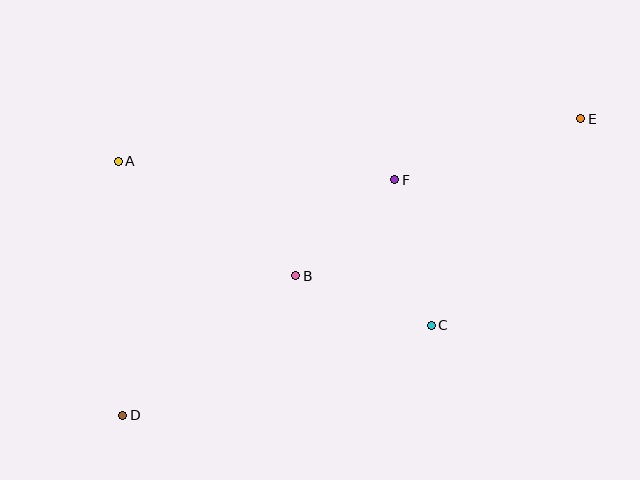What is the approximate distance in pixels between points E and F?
The distance between E and F is approximately 196 pixels.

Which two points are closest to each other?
Points B and F are closest to each other.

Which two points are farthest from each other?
Points D and E are farthest from each other.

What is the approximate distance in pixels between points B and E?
The distance between B and E is approximately 326 pixels.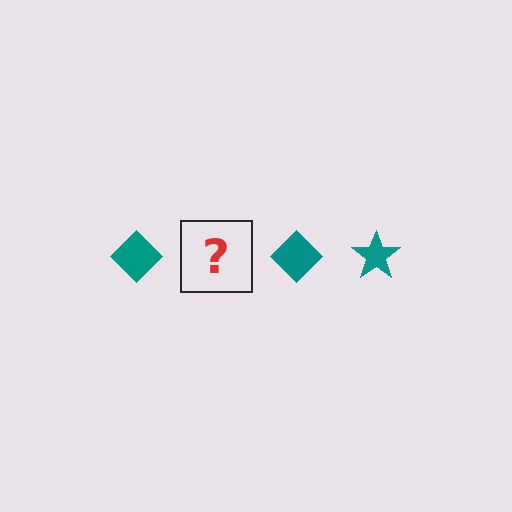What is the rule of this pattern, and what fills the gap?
The rule is that the pattern cycles through diamond, star shapes in teal. The gap should be filled with a teal star.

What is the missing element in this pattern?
The missing element is a teal star.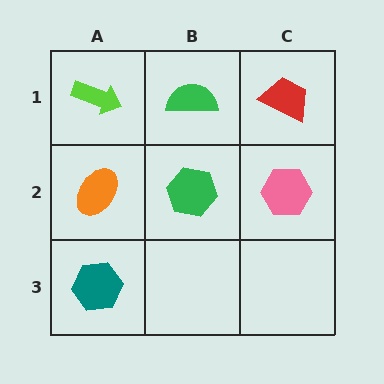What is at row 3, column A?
A teal hexagon.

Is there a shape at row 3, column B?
No, that cell is empty.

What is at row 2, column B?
A green hexagon.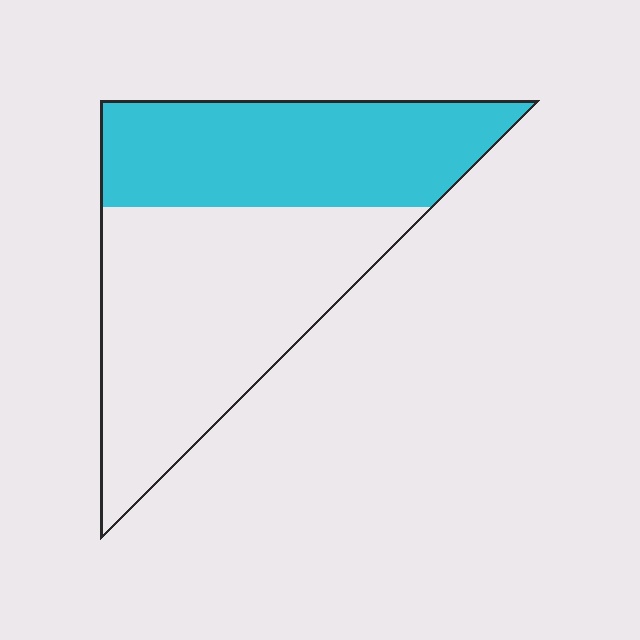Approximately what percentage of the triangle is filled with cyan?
Approximately 45%.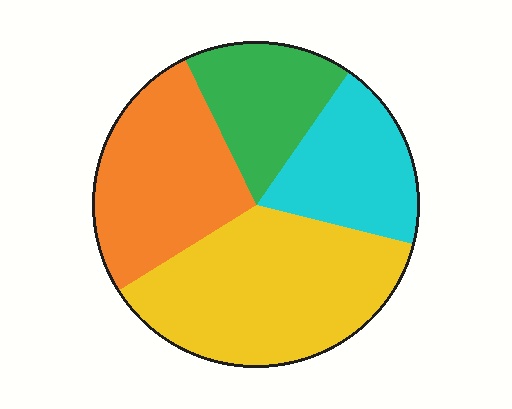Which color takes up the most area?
Yellow, at roughly 35%.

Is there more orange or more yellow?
Yellow.